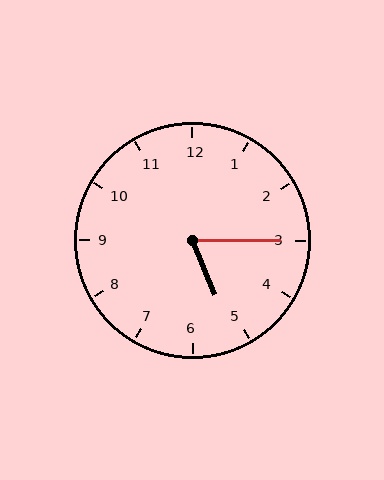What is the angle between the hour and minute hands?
Approximately 68 degrees.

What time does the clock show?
5:15.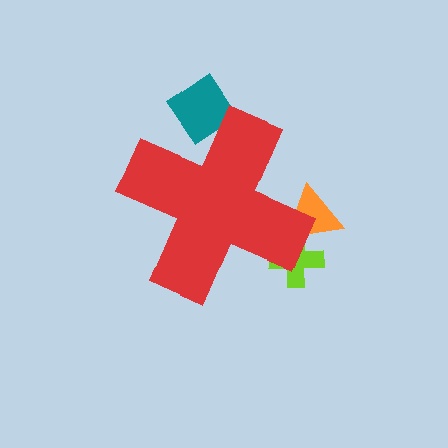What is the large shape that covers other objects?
A red cross.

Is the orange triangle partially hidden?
Yes, the orange triangle is partially hidden behind the red cross.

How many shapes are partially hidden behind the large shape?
3 shapes are partially hidden.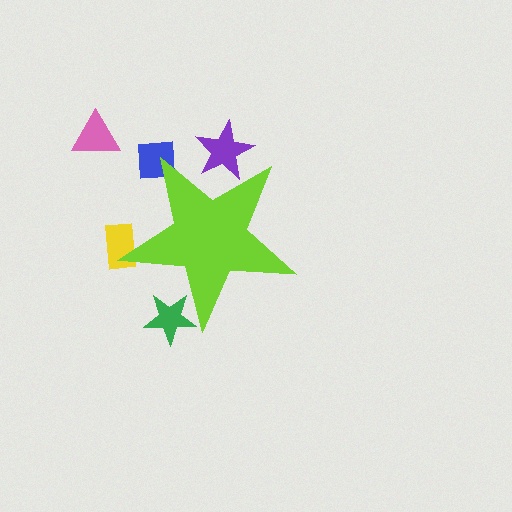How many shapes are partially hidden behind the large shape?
4 shapes are partially hidden.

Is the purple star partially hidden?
Yes, the purple star is partially hidden behind the lime star.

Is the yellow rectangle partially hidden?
Yes, the yellow rectangle is partially hidden behind the lime star.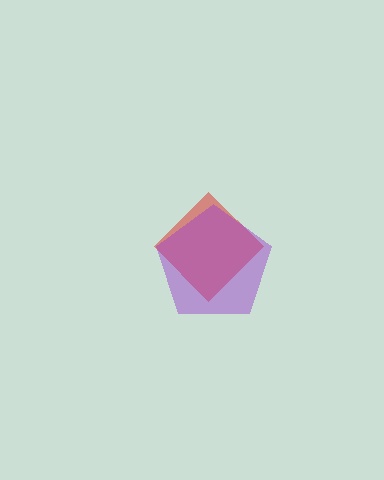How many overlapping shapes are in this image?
There are 2 overlapping shapes in the image.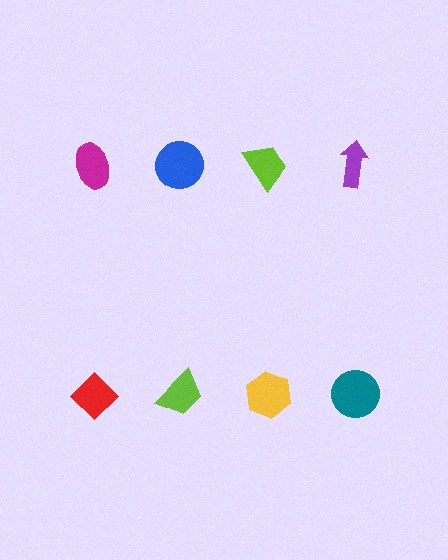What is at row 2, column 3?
A yellow hexagon.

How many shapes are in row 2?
4 shapes.